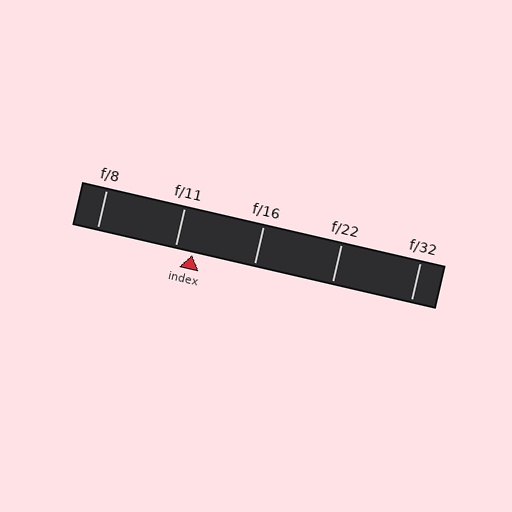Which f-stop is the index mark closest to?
The index mark is closest to f/11.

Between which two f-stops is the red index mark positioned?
The index mark is between f/11 and f/16.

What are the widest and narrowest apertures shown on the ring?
The widest aperture shown is f/8 and the narrowest is f/32.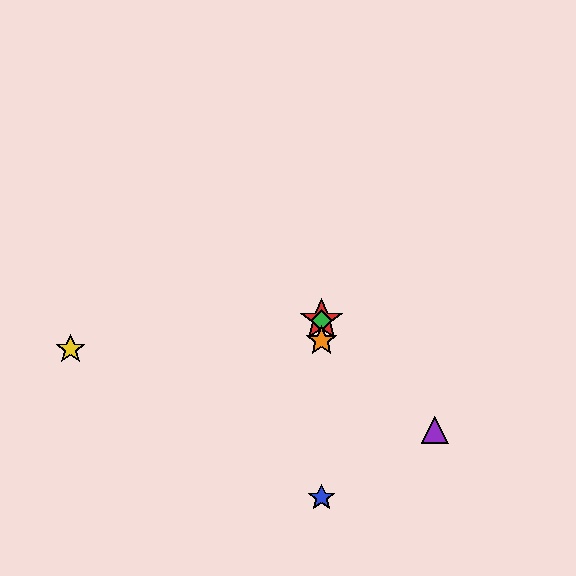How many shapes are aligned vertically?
4 shapes (the red star, the blue star, the green diamond, the orange star) are aligned vertically.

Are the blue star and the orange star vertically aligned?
Yes, both are at x≈321.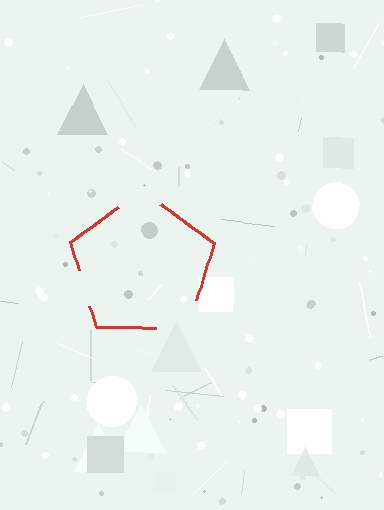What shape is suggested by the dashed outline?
The dashed outline suggests a pentagon.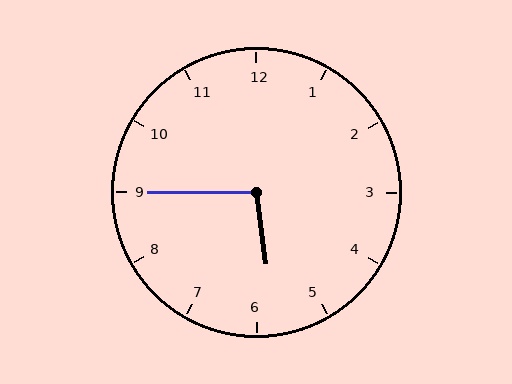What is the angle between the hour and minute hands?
Approximately 98 degrees.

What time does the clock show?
5:45.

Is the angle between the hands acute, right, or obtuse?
It is obtuse.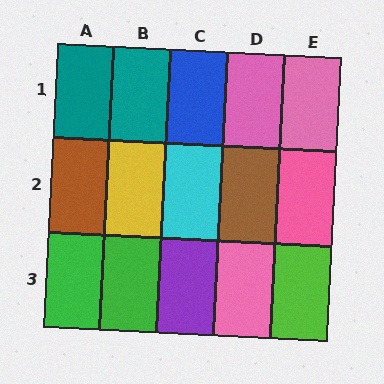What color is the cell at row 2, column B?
Yellow.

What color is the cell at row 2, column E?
Pink.